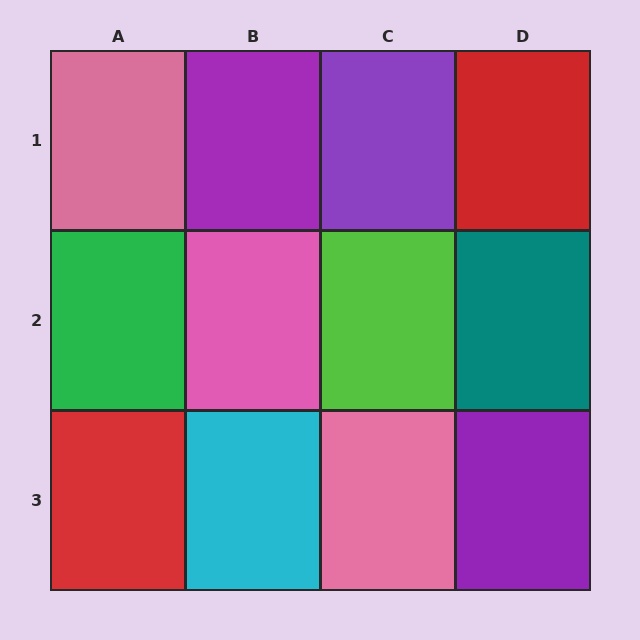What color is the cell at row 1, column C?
Purple.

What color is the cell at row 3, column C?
Pink.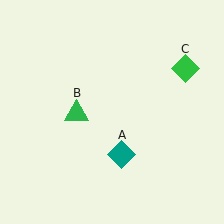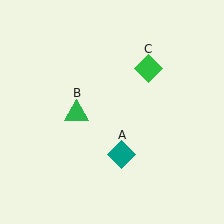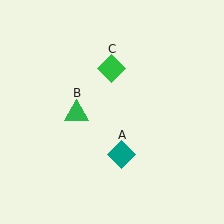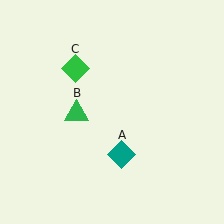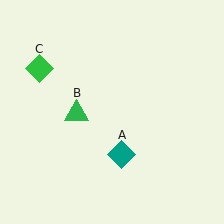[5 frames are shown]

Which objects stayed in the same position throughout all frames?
Teal diamond (object A) and green triangle (object B) remained stationary.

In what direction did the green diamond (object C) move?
The green diamond (object C) moved left.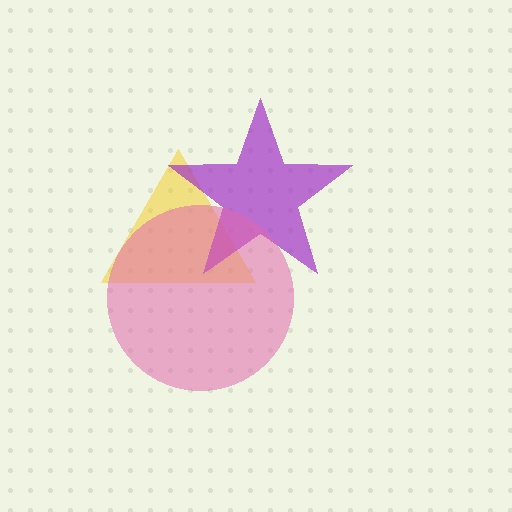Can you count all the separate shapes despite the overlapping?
Yes, there are 3 separate shapes.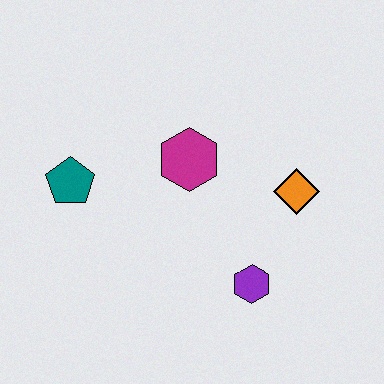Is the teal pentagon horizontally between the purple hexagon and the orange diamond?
No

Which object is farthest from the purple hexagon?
The teal pentagon is farthest from the purple hexagon.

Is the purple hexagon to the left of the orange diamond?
Yes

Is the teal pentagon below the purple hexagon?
No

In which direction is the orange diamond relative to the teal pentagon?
The orange diamond is to the right of the teal pentagon.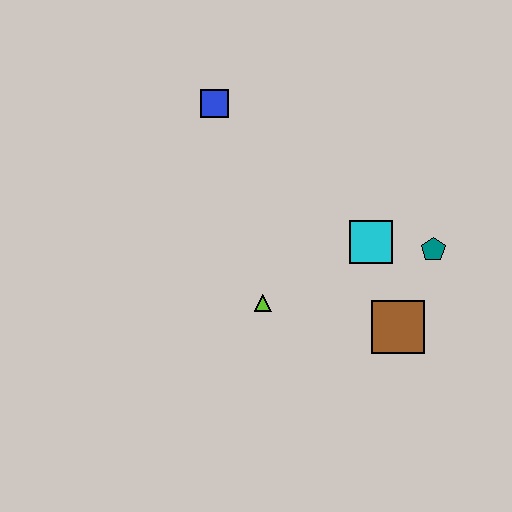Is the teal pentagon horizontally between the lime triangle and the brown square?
No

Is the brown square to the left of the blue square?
No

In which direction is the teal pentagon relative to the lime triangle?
The teal pentagon is to the right of the lime triangle.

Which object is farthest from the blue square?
The brown square is farthest from the blue square.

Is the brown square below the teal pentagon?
Yes